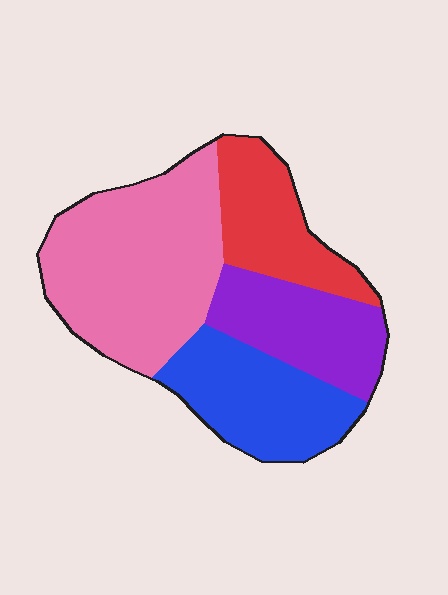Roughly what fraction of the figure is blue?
Blue covers about 25% of the figure.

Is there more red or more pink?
Pink.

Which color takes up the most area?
Pink, at roughly 40%.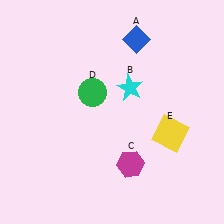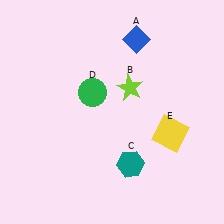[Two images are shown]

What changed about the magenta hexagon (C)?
In Image 1, C is magenta. In Image 2, it changed to teal.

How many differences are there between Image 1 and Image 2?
There are 2 differences between the two images.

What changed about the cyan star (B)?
In Image 1, B is cyan. In Image 2, it changed to lime.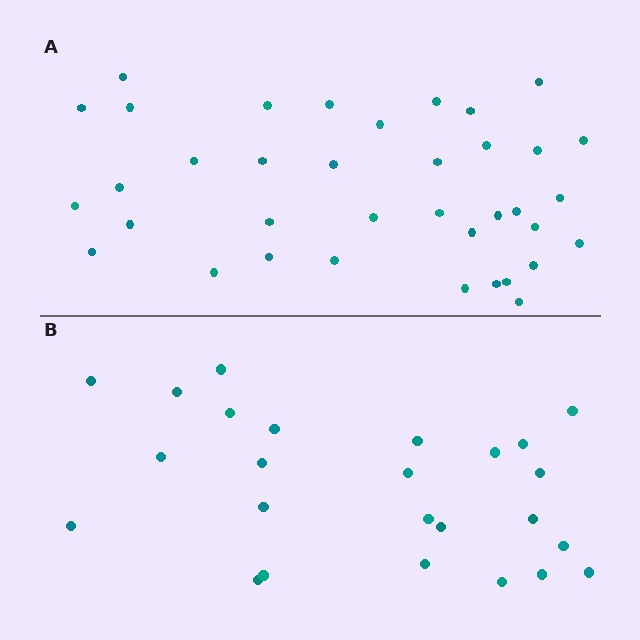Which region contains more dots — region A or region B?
Region A (the top region) has more dots.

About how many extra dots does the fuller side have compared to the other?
Region A has roughly 12 or so more dots than region B.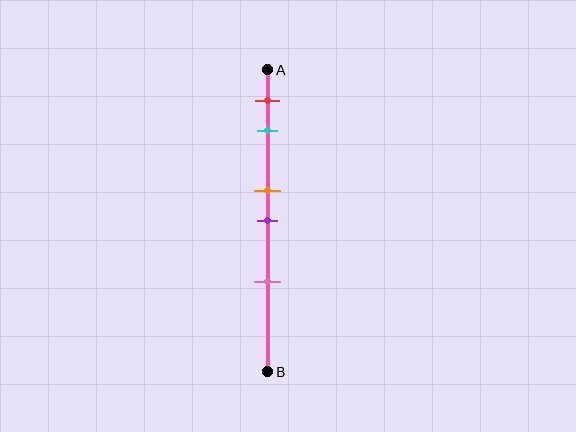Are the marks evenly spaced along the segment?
No, the marks are not evenly spaced.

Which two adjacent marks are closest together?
The orange and purple marks are the closest adjacent pair.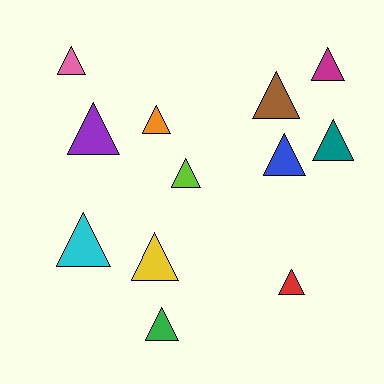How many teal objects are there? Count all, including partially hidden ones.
There is 1 teal object.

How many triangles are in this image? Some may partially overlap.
There are 12 triangles.